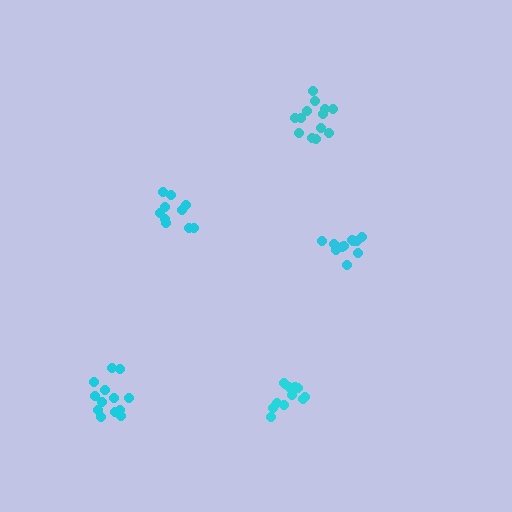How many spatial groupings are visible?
There are 5 spatial groupings.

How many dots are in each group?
Group 1: 12 dots, Group 2: 12 dots, Group 3: 13 dots, Group 4: 10 dots, Group 5: 13 dots (60 total).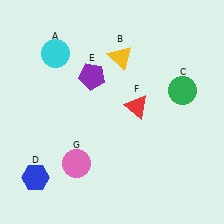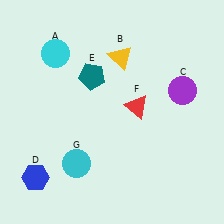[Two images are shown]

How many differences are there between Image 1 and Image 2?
There are 3 differences between the two images.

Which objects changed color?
C changed from green to purple. E changed from purple to teal. G changed from pink to cyan.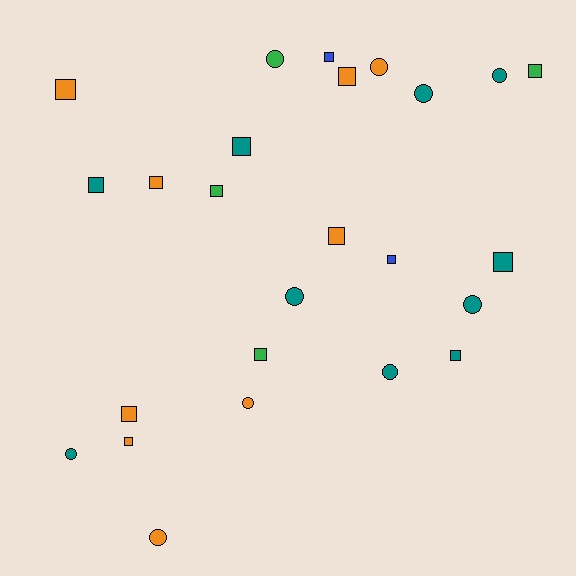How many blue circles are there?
There are no blue circles.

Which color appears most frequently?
Teal, with 10 objects.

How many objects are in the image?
There are 25 objects.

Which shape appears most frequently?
Square, with 15 objects.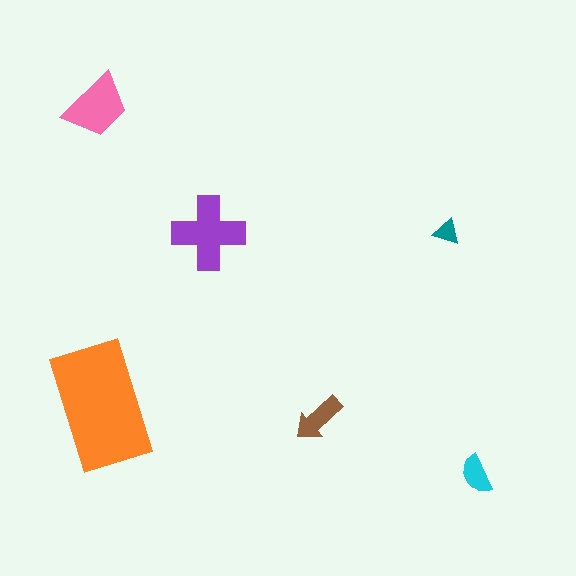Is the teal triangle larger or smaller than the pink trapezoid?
Smaller.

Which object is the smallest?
The teal triangle.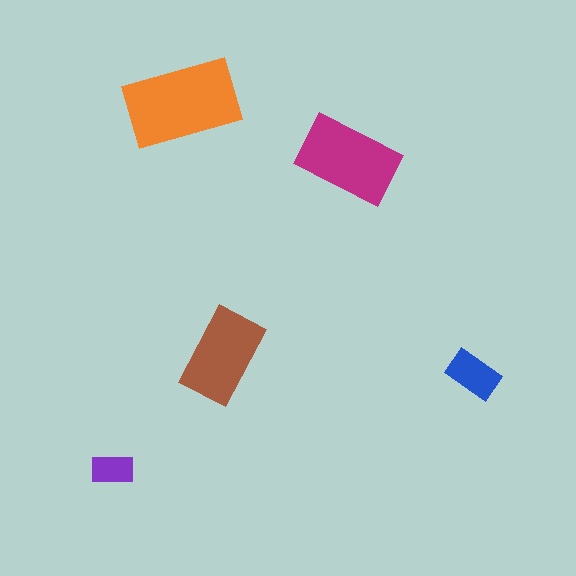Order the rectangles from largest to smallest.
the orange one, the magenta one, the brown one, the blue one, the purple one.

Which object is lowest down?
The purple rectangle is bottommost.